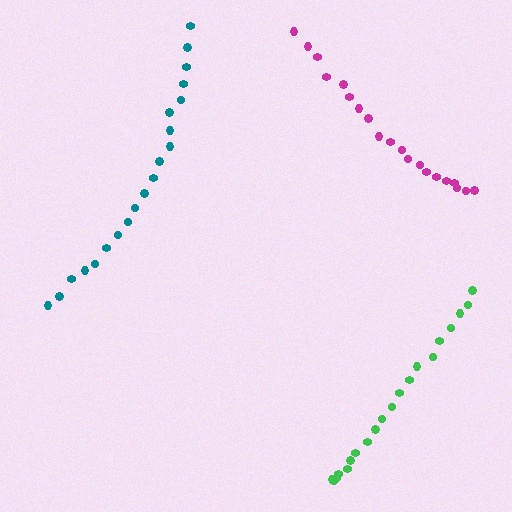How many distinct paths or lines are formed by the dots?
There are 3 distinct paths.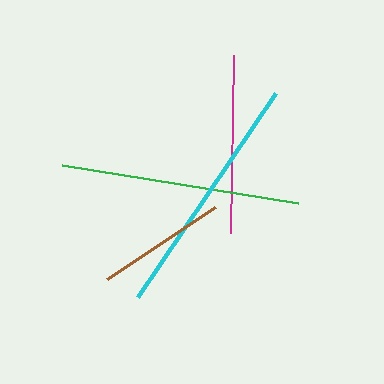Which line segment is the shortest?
The brown line is the shortest at approximately 130 pixels.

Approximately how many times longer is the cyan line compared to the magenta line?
The cyan line is approximately 1.4 times the length of the magenta line.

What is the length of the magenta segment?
The magenta segment is approximately 178 pixels long.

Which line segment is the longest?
The cyan line is the longest at approximately 246 pixels.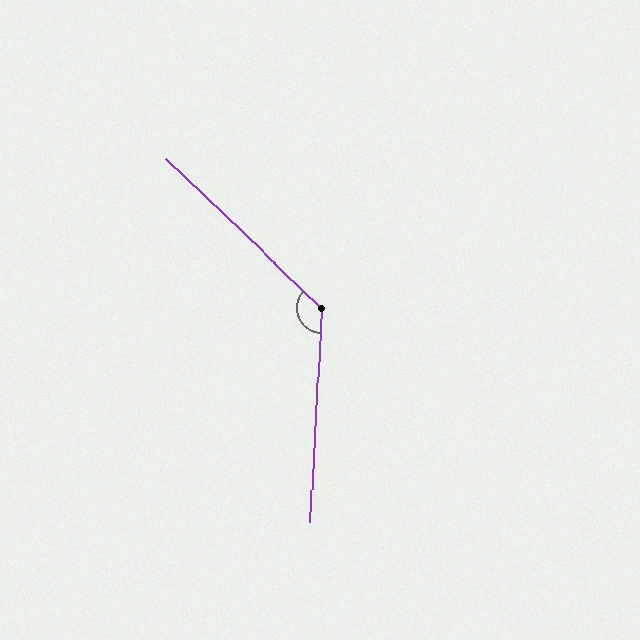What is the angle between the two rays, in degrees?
Approximately 131 degrees.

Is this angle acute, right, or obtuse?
It is obtuse.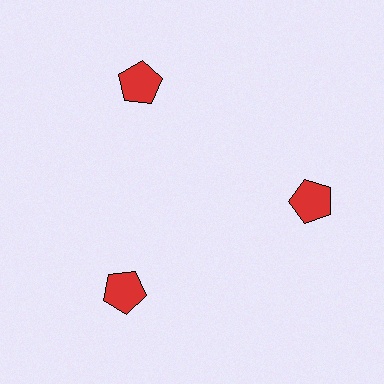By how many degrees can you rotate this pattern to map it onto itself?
The pattern maps onto itself every 120 degrees of rotation.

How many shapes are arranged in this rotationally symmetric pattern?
There are 3 shapes, arranged in 3 groups of 1.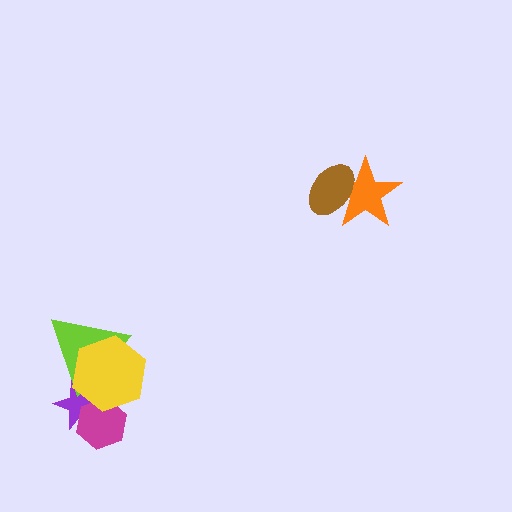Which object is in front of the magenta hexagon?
The yellow hexagon is in front of the magenta hexagon.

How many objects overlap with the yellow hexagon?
3 objects overlap with the yellow hexagon.